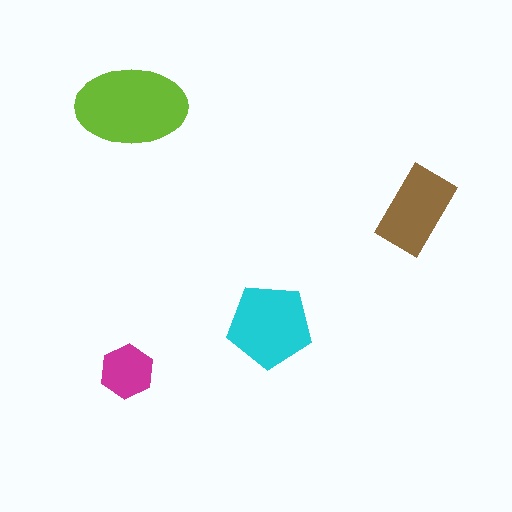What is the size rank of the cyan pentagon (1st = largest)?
2nd.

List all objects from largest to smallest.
The lime ellipse, the cyan pentagon, the brown rectangle, the magenta hexagon.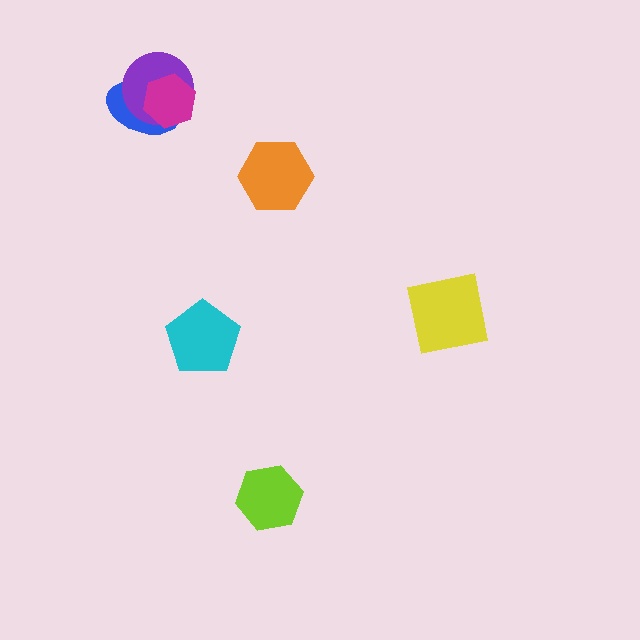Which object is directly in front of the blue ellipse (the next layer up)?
The purple circle is directly in front of the blue ellipse.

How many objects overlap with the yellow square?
0 objects overlap with the yellow square.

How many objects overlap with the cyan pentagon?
0 objects overlap with the cyan pentagon.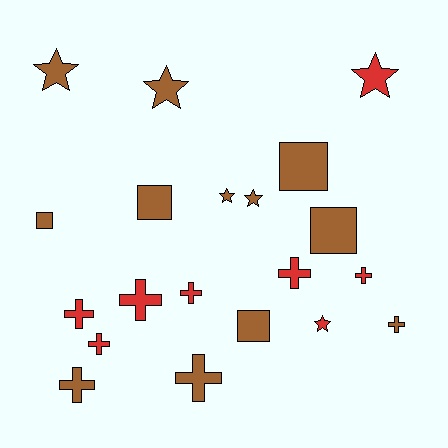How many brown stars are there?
There are 4 brown stars.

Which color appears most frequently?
Brown, with 12 objects.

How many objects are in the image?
There are 20 objects.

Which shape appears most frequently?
Cross, with 9 objects.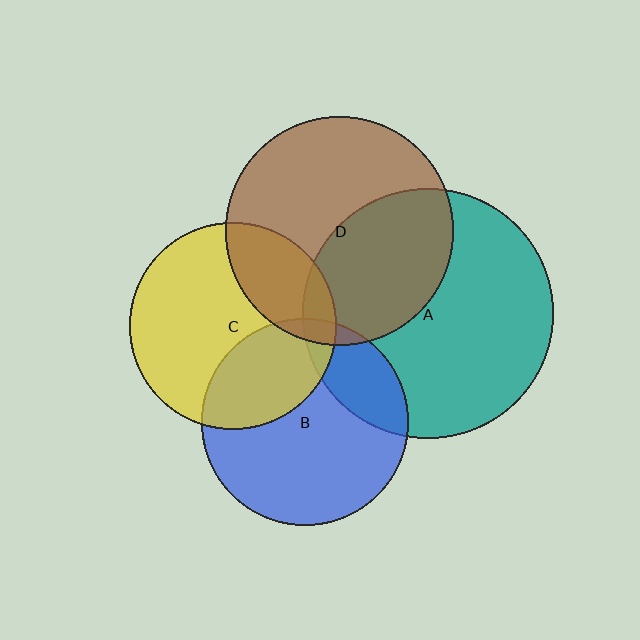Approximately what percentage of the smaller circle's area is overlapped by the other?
Approximately 20%.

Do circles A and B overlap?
Yes.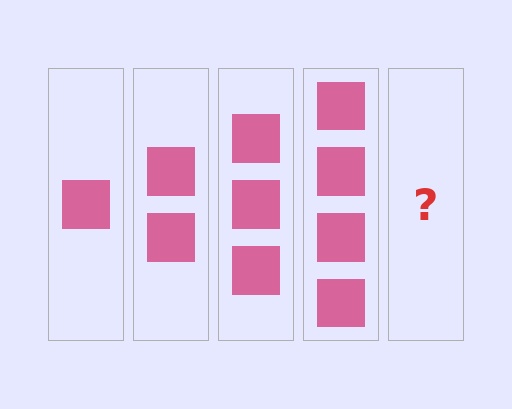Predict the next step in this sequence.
The next step is 5 squares.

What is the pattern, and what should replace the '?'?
The pattern is that each step adds one more square. The '?' should be 5 squares.